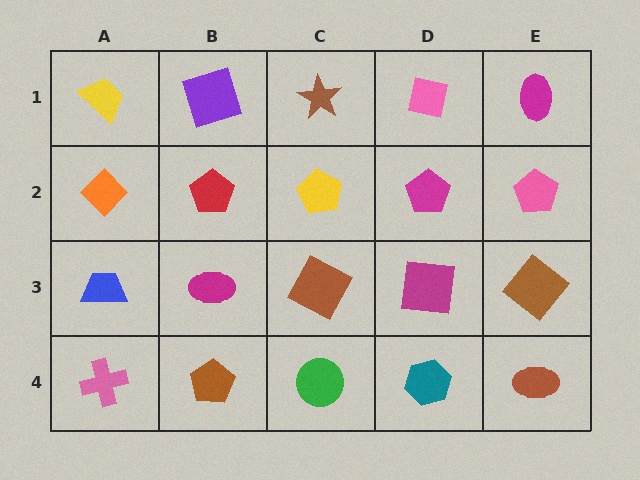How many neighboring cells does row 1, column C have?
3.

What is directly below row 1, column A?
An orange diamond.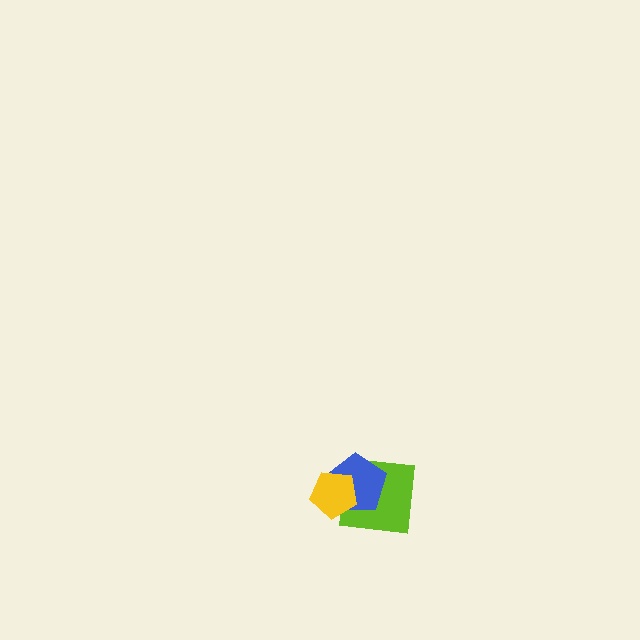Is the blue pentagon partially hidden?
Yes, it is partially covered by another shape.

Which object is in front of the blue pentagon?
The yellow pentagon is in front of the blue pentagon.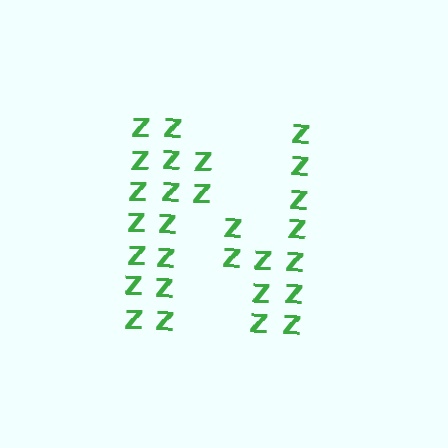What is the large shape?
The large shape is the letter N.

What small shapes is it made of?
It is made of small letter Z's.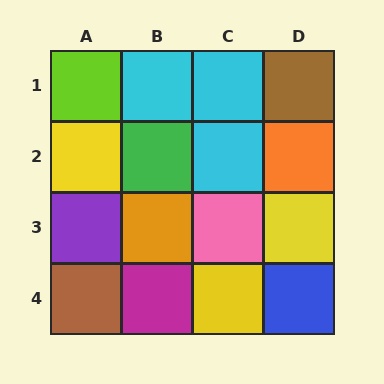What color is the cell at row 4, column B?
Magenta.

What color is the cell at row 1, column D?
Brown.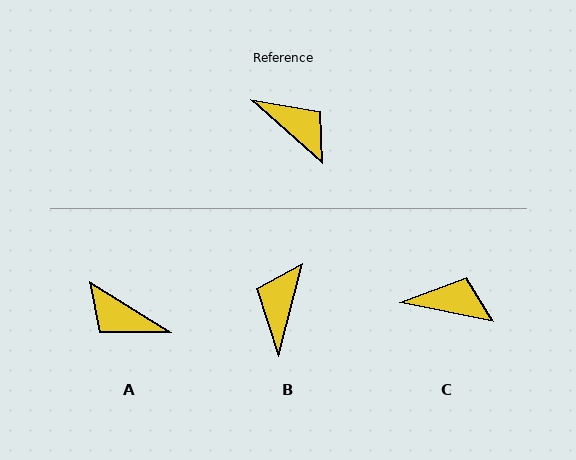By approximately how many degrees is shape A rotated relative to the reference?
Approximately 170 degrees clockwise.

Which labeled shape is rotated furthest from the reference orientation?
A, about 170 degrees away.